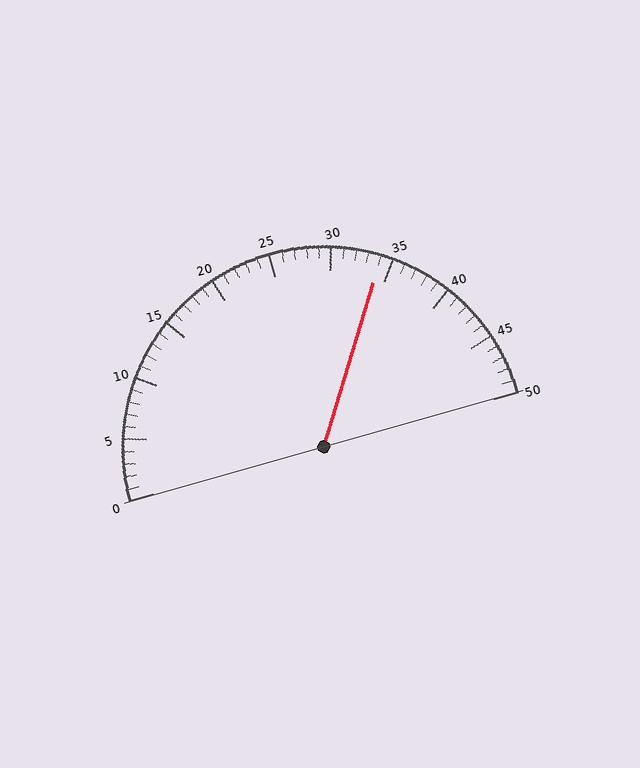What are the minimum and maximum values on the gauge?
The gauge ranges from 0 to 50.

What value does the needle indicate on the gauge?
The needle indicates approximately 34.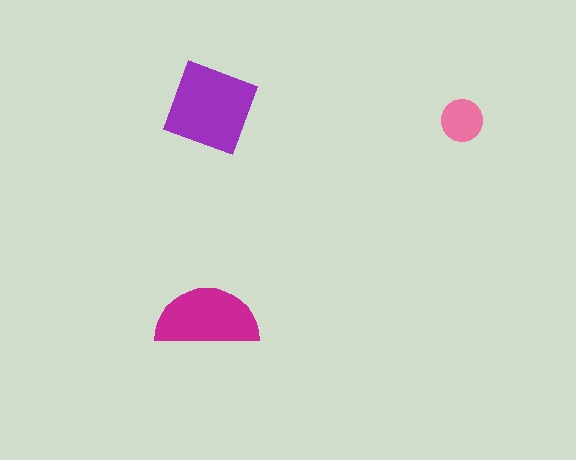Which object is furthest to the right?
The pink circle is rightmost.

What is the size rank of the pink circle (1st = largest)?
3rd.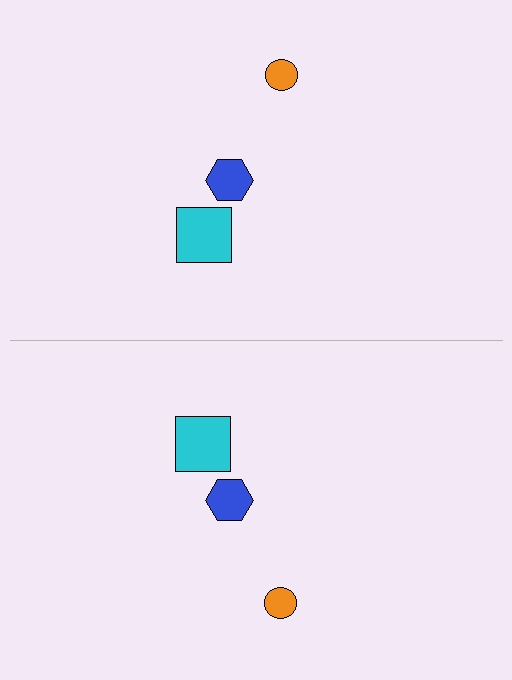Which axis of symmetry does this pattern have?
The pattern has a horizontal axis of symmetry running through the center of the image.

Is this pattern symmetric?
Yes, this pattern has bilateral (reflection) symmetry.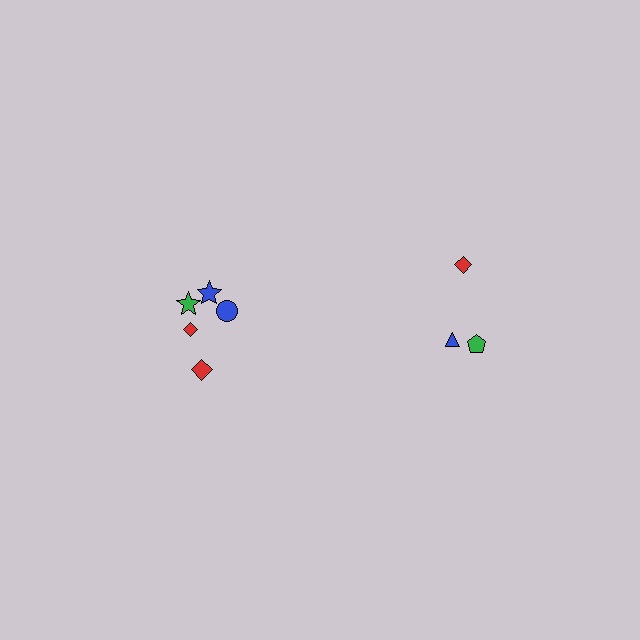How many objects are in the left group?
There are 5 objects.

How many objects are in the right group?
There are 3 objects.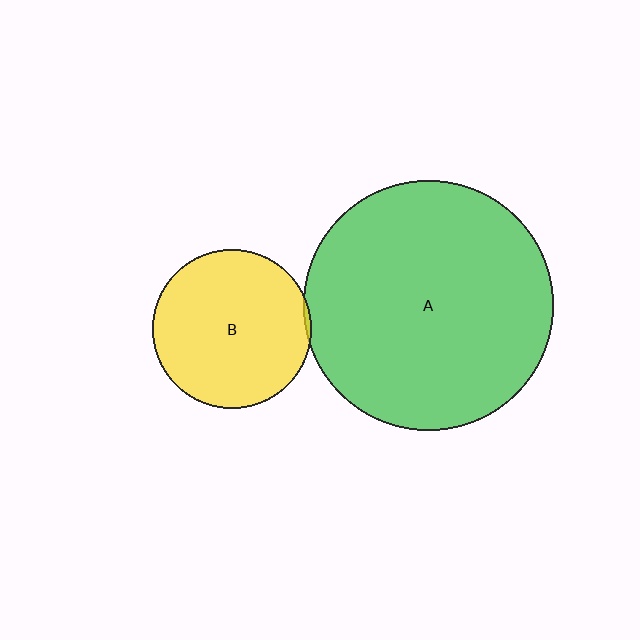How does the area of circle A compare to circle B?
Approximately 2.5 times.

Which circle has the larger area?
Circle A (green).